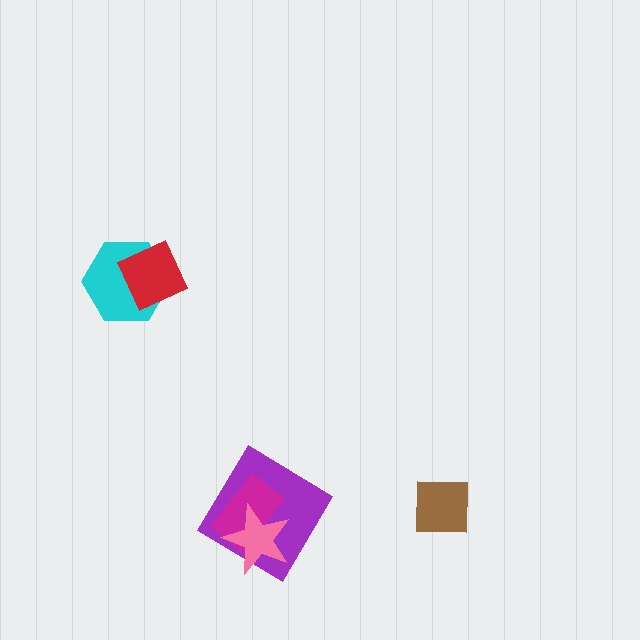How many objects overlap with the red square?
1 object overlaps with the red square.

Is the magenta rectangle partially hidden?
Yes, it is partially covered by another shape.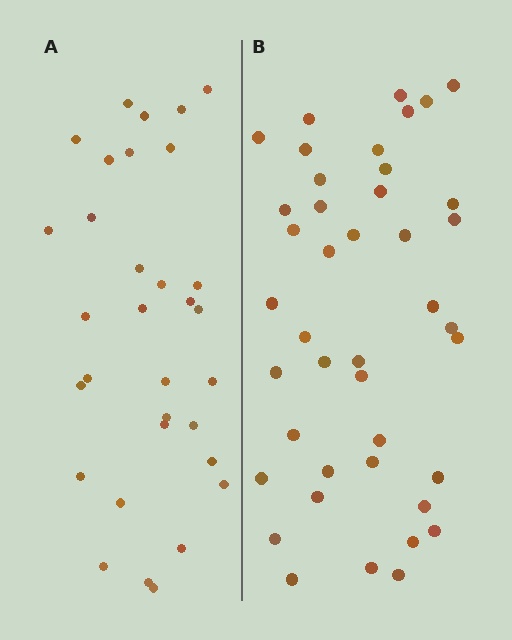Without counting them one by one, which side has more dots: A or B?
Region B (the right region) has more dots.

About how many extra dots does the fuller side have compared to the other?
Region B has roughly 10 or so more dots than region A.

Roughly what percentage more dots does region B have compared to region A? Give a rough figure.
About 30% more.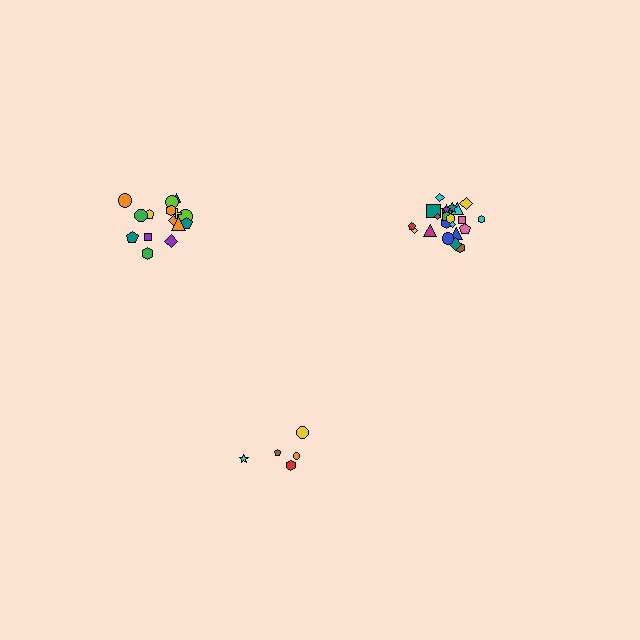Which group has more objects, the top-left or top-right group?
The top-right group.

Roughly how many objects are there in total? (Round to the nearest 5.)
Roughly 40 objects in total.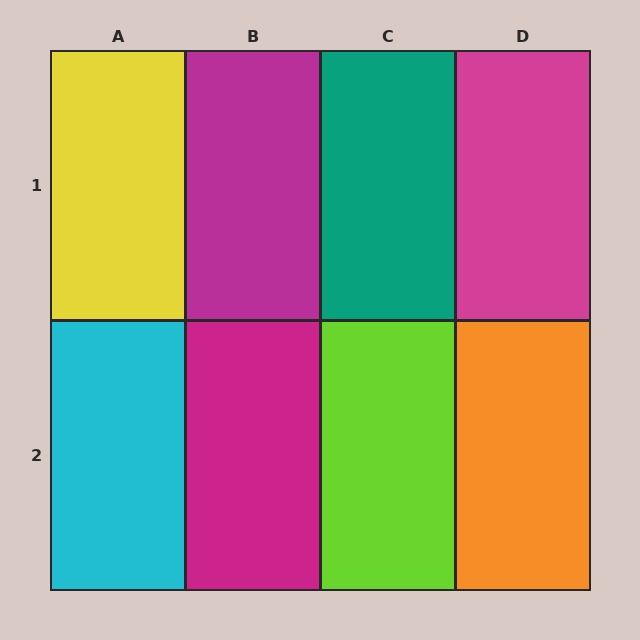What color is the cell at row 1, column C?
Teal.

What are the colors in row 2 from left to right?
Cyan, magenta, lime, orange.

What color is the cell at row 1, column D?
Magenta.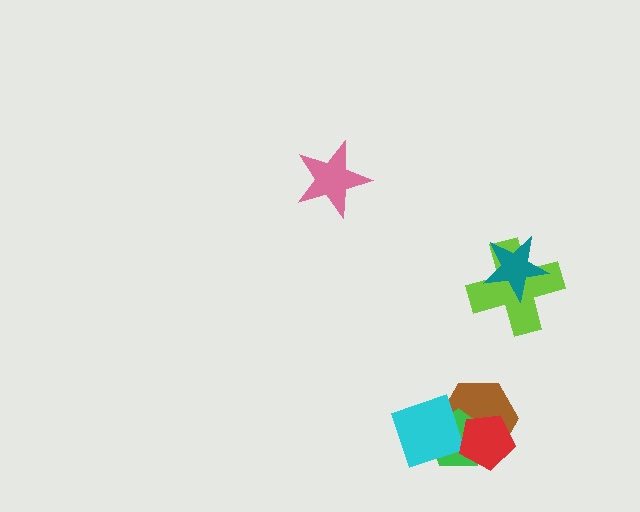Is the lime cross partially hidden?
Yes, it is partially covered by another shape.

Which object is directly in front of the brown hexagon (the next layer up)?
The green pentagon is directly in front of the brown hexagon.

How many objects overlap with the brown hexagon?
3 objects overlap with the brown hexagon.